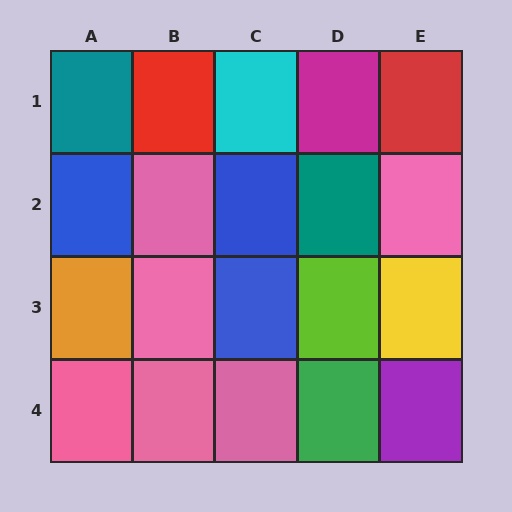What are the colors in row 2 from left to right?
Blue, pink, blue, teal, pink.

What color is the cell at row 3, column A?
Orange.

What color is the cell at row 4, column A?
Pink.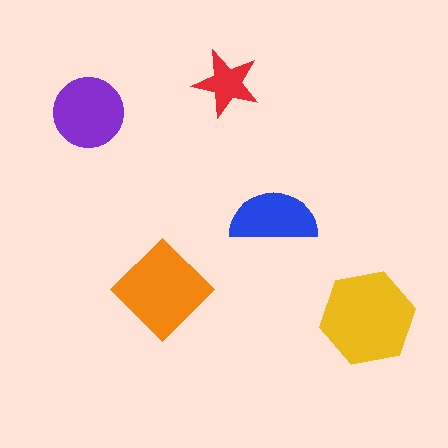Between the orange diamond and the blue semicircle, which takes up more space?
The orange diamond.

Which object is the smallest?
The red star.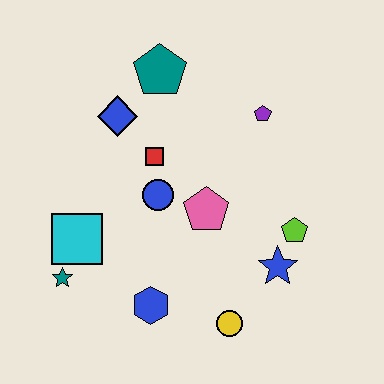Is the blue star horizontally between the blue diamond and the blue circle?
No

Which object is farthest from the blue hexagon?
The teal pentagon is farthest from the blue hexagon.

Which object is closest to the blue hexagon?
The yellow circle is closest to the blue hexagon.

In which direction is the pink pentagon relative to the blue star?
The pink pentagon is to the left of the blue star.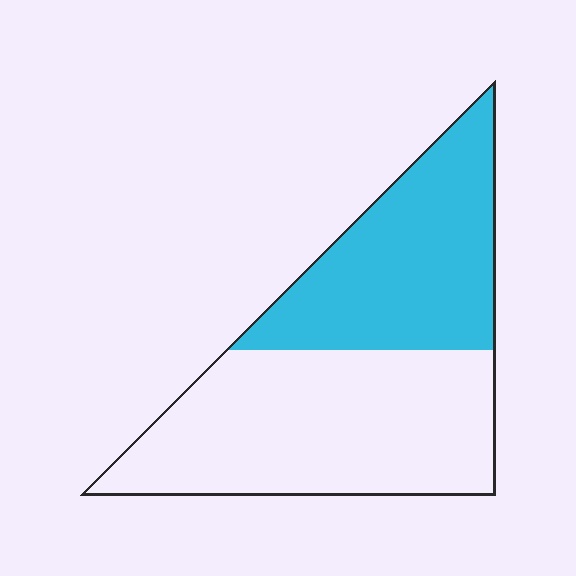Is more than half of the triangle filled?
No.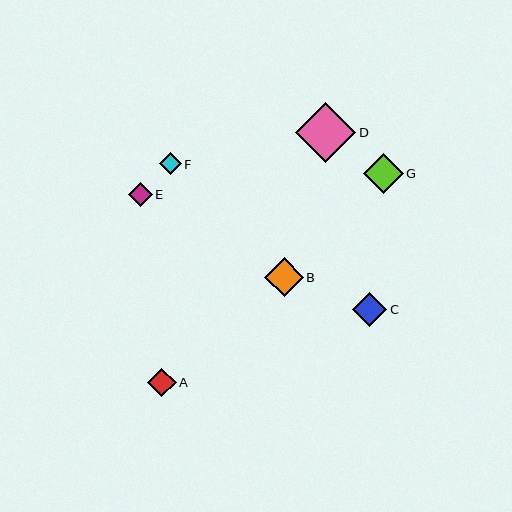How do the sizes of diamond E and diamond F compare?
Diamond E and diamond F are approximately the same size.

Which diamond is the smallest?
Diamond F is the smallest with a size of approximately 22 pixels.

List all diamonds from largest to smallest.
From largest to smallest: D, G, B, C, A, E, F.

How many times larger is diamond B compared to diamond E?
Diamond B is approximately 1.6 times the size of diamond E.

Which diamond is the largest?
Diamond D is the largest with a size of approximately 60 pixels.